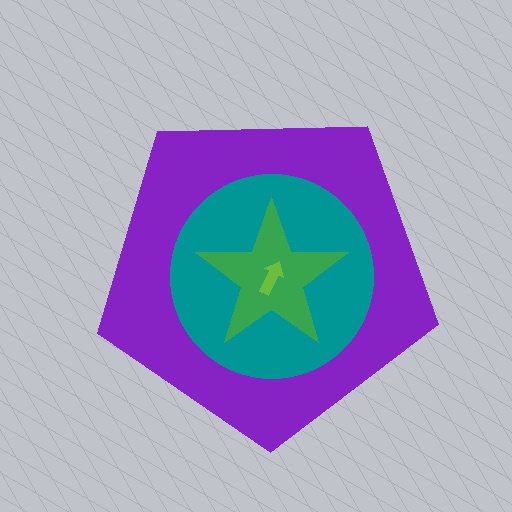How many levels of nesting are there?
4.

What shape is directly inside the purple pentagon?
The teal circle.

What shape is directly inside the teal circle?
The green star.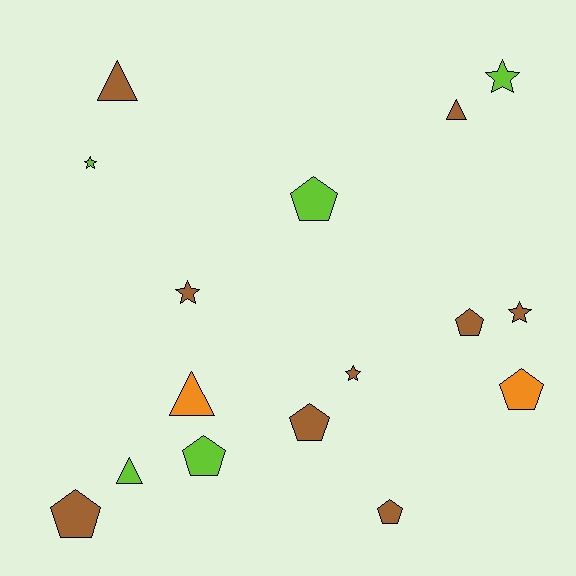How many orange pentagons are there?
There is 1 orange pentagon.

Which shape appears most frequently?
Pentagon, with 7 objects.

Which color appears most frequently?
Brown, with 9 objects.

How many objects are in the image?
There are 16 objects.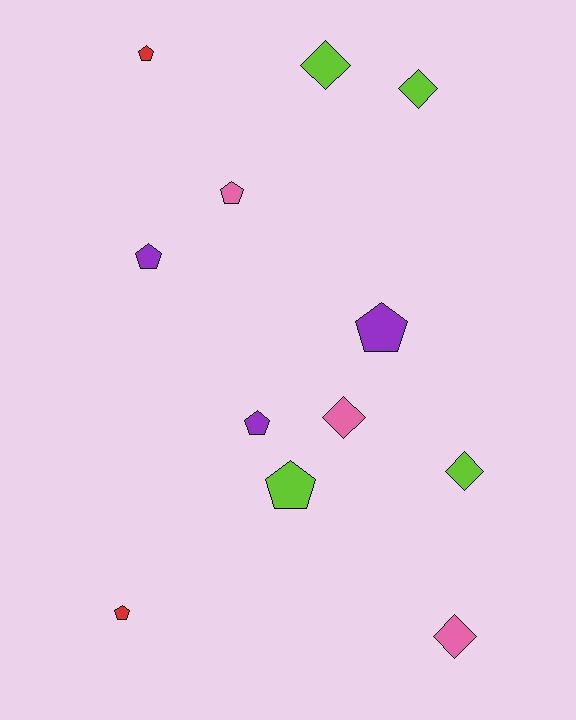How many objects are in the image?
There are 12 objects.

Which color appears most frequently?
Lime, with 4 objects.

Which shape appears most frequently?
Pentagon, with 7 objects.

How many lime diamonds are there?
There are 3 lime diamonds.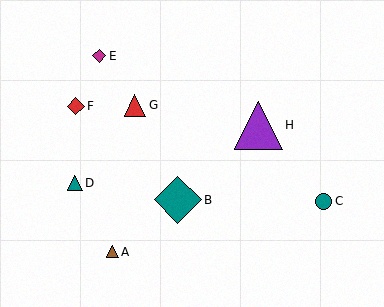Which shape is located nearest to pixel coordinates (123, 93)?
The red triangle (labeled G) at (135, 105) is nearest to that location.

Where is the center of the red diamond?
The center of the red diamond is at (76, 106).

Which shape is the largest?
The purple triangle (labeled H) is the largest.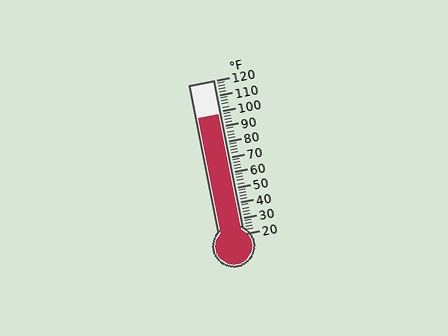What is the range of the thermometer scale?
The thermometer scale ranges from 20°F to 120°F.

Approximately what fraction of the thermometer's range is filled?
The thermometer is filled to approximately 80% of its range.